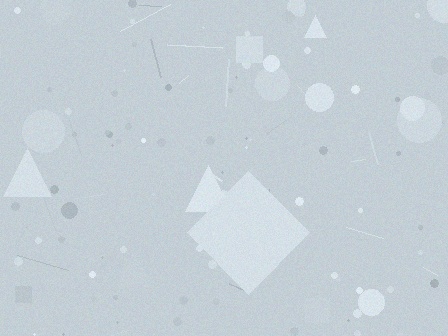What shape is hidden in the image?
A diamond is hidden in the image.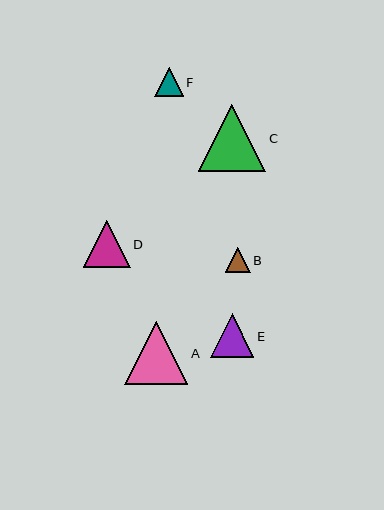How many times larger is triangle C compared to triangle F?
Triangle C is approximately 2.4 times the size of triangle F.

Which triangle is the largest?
Triangle C is the largest with a size of approximately 67 pixels.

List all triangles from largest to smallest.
From largest to smallest: C, A, D, E, F, B.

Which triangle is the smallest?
Triangle B is the smallest with a size of approximately 25 pixels.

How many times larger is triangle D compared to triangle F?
Triangle D is approximately 1.7 times the size of triangle F.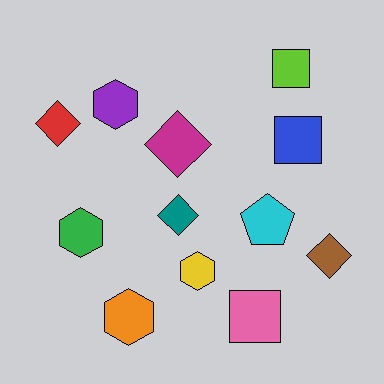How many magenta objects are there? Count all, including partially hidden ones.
There is 1 magenta object.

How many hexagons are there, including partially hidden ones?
There are 4 hexagons.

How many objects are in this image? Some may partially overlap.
There are 12 objects.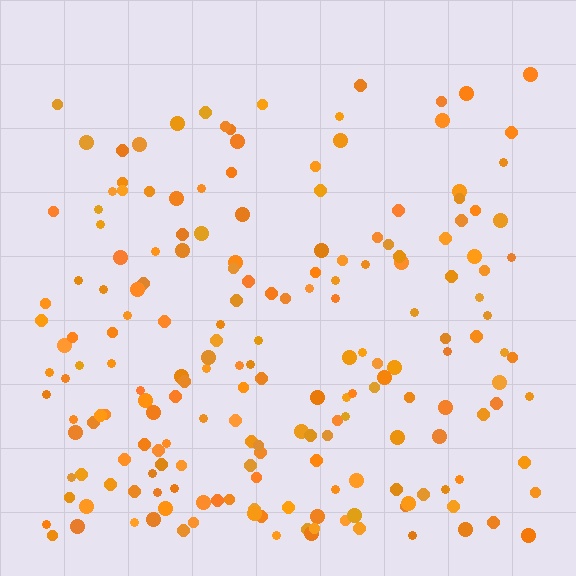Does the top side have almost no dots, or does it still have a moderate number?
Still a moderate number, just noticeably fewer than the bottom.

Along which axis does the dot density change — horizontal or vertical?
Vertical.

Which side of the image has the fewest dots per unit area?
The top.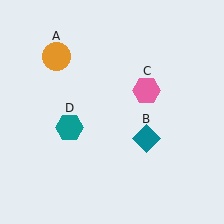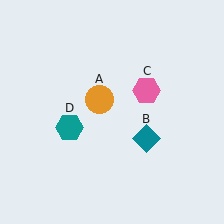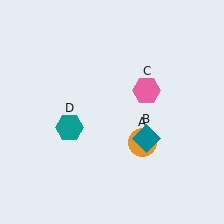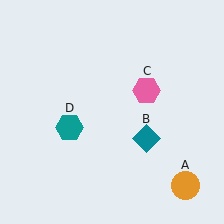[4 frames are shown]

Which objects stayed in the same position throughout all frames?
Teal diamond (object B) and pink hexagon (object C) and teal hexagon (object D) remained stationary.